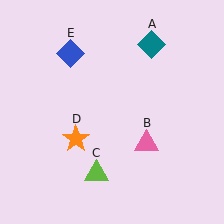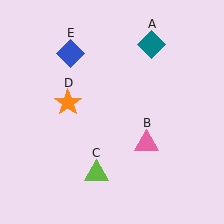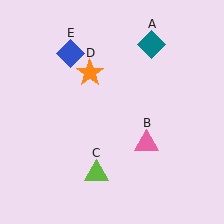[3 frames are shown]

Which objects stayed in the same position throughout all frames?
Teal diamond (object A) and pink triangle (object B) and lime triangle (object C) and blue diamond (object E) remained stationary.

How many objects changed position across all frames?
1 object changed position: orange star (object D).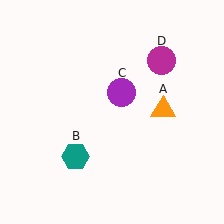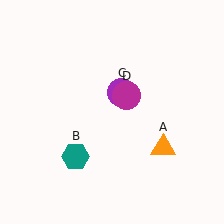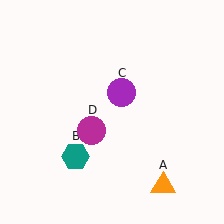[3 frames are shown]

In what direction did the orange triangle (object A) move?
The orange triangle (object A) moved down.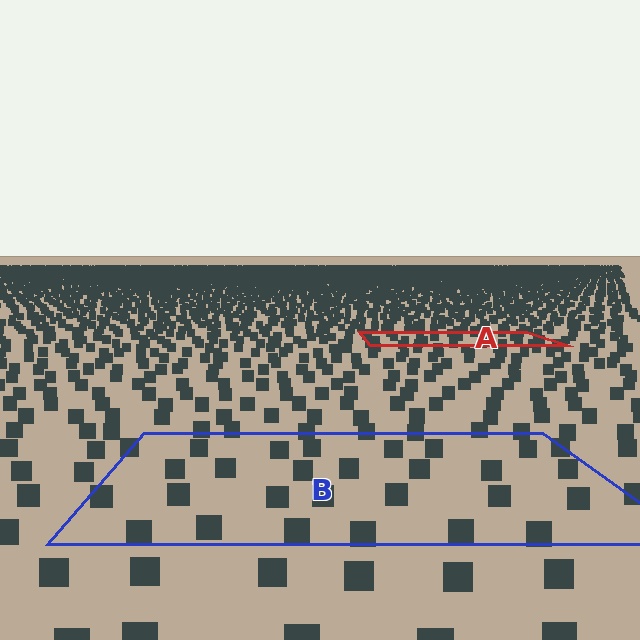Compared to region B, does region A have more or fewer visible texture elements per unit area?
Region A has more texture elements per unit area — they are packed more densely because it is farther away.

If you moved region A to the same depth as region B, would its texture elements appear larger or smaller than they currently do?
They would appear larger. At a closer depth, the same texture elements are projected at a bigger on-screen size.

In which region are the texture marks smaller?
The texture marks are smaller in region A, because it is farther away.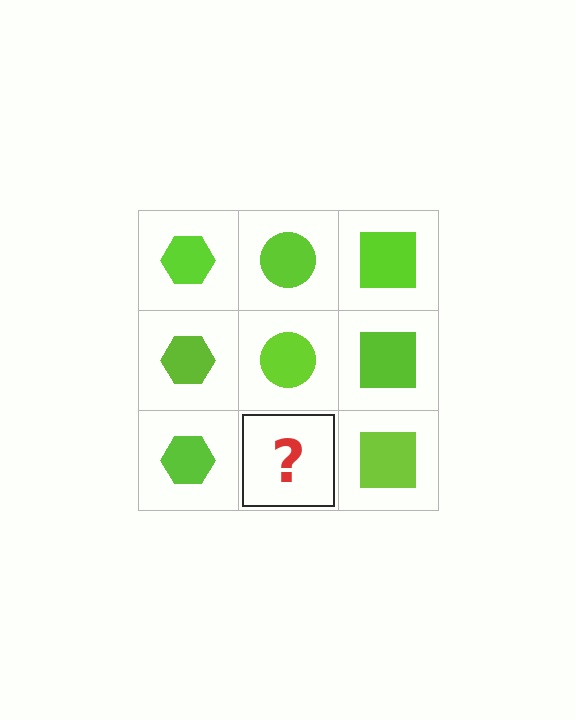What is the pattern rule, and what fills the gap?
The rule is that each column has a consistent shape. The gap should be filled with a lime circle.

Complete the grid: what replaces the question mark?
The question mark should be replaced with a lime circle.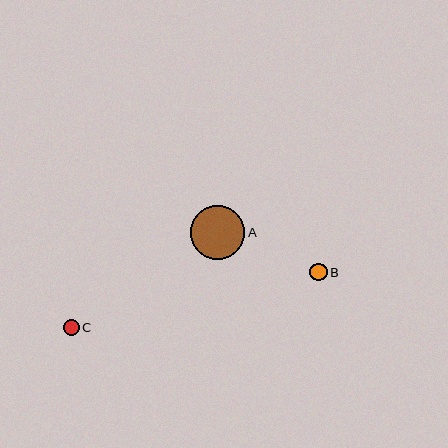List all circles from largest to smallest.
From largest to smallest: A, B, C.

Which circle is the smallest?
Circle C is the smallest with a size of approximately 16 pixels.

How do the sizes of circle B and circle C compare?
Circle B and circle C are approximately the same size.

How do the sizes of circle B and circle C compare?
Circle B and circle C are approximately the same size.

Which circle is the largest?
Circle A is the largest with a size of approximately 54 pixels.